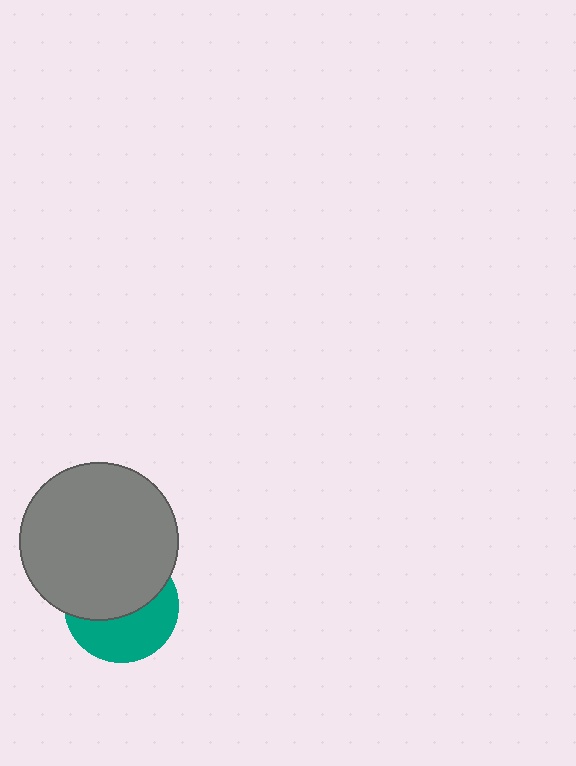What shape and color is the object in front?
The object in front is a gray circle.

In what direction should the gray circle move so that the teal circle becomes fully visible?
The gray circle should move up. That is the shortest direction to clear the overlap and leave the teal circle fully visible.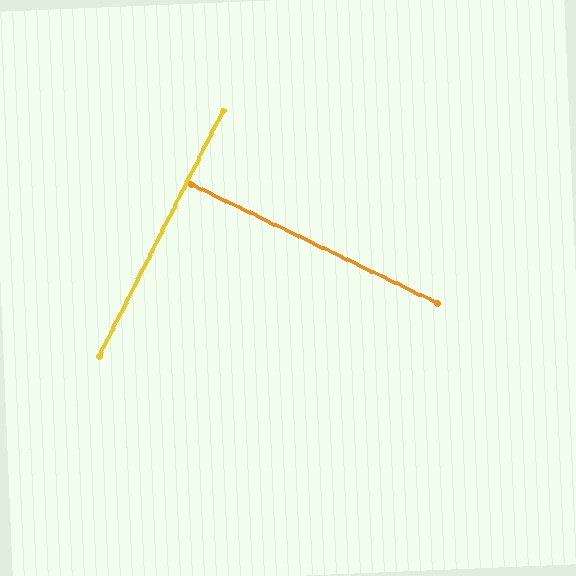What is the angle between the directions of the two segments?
Approximately 89 degrees.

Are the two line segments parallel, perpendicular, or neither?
Perpendicular — they meet at approximately 89°.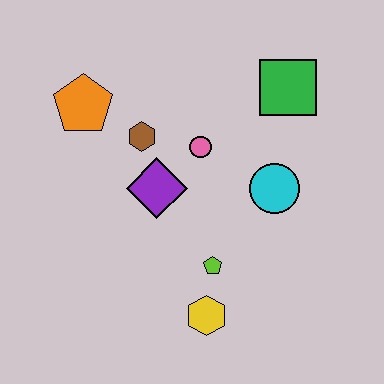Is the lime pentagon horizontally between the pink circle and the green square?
Yes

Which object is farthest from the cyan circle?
The orange pentagon is farthest from the cyan circle.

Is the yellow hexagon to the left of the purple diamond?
No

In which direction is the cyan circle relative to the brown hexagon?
The cyan circle is to the right of the brown hexagon.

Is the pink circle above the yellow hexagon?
Yes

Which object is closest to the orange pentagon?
The brown hexagon is closest to the orange pentagon.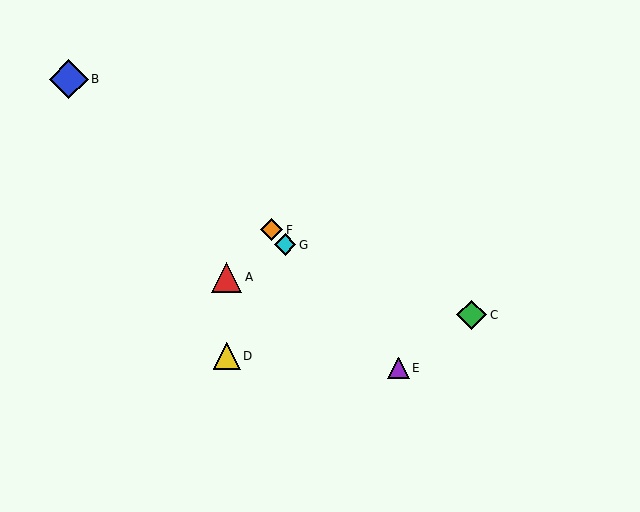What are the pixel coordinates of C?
Object C is at (472, 315).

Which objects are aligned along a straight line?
Objects E, F, G are aligned along a straight line.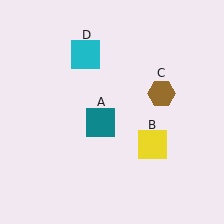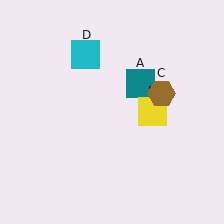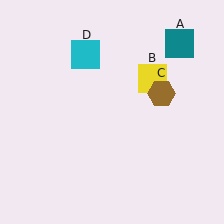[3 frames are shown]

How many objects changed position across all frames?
2 objects changed position: teal square (object A), yellow square (object B).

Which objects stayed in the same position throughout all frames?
Brown hexagon (object C) and cyan square (object D) remained stationary.